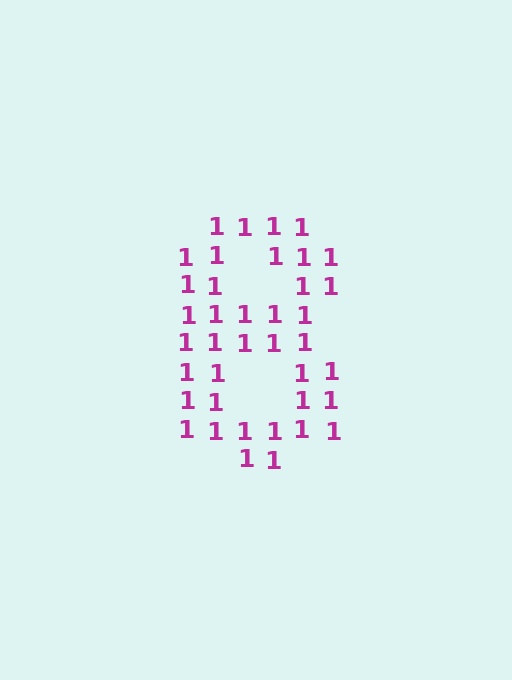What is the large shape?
The large shape is the digit 8.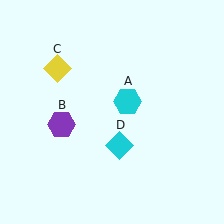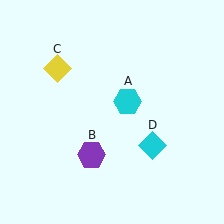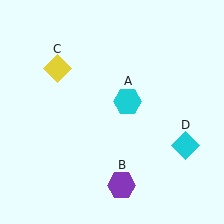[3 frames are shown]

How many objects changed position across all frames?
2 objects changed position: purple hexagon (object B), cyan diamond (object D).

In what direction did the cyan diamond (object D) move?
The cyan diamond (object D) moved right.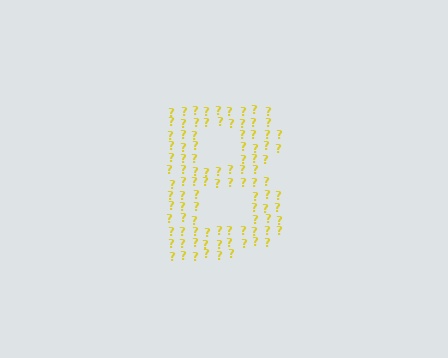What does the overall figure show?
The overall figure shows the letter B.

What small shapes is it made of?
It is made of small question marks.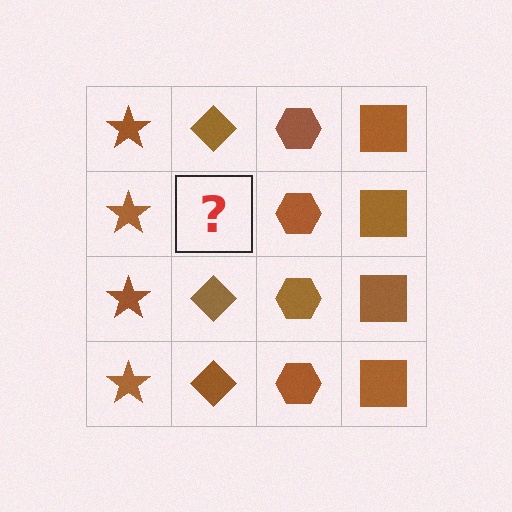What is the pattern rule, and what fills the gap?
The rule is that each column has a consistent shape. The gap should be filled with a brown diamond.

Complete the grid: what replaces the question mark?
The question mark should be replaced with a brown diamond.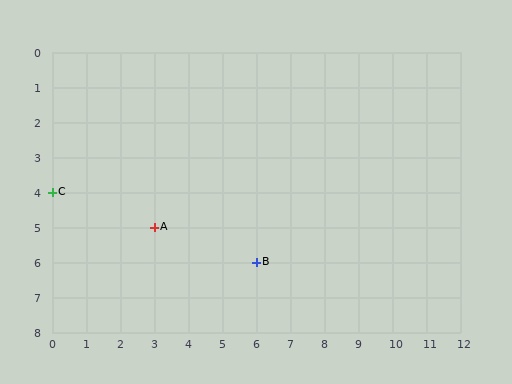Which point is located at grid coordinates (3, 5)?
Point A is at (3, 5).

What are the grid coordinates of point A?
Point A is at grid coordinates (3, 5).